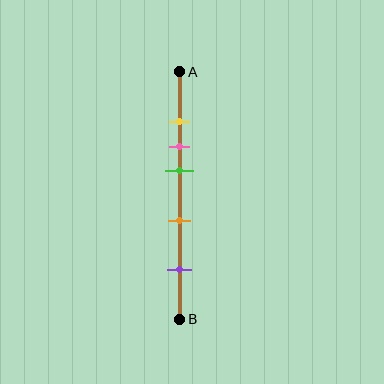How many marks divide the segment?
There are 5 marks dividing the segment.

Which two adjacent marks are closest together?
The yellow and pink marks are the closest adjacent pair.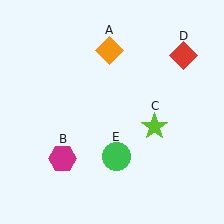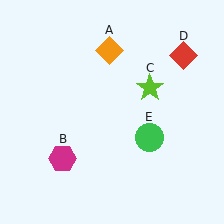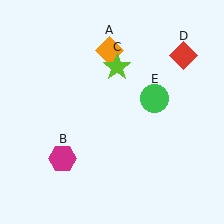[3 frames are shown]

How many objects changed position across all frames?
2 objects changed position: lime star (object C), green circle (object E).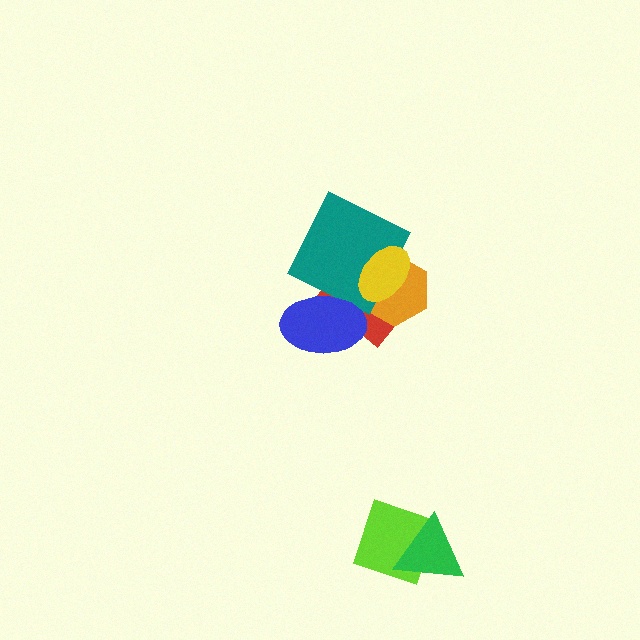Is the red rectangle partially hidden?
Yes, it is partially covered by another shape.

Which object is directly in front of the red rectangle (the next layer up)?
The orange hexagon is directly in front of the red rectangle.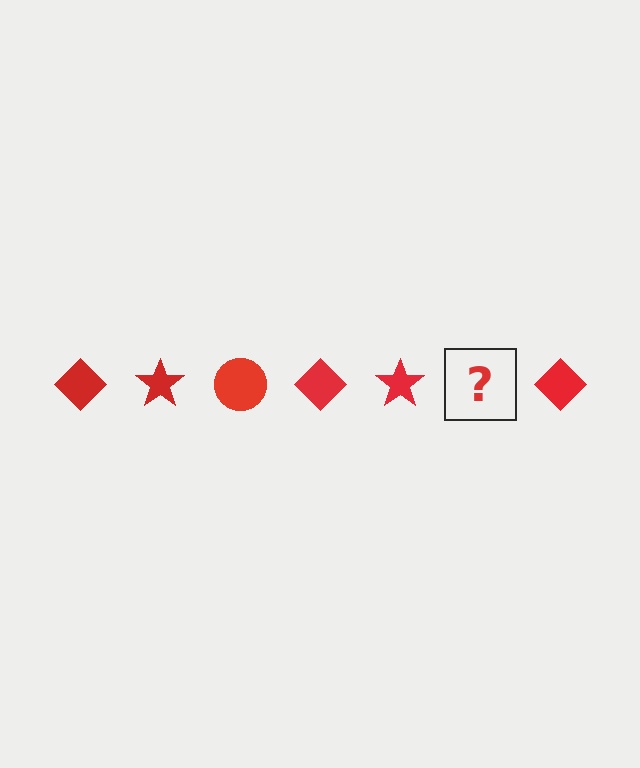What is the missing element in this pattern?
The missing element is a red circle.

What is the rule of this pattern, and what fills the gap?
The rule is that the pattern cycles through diamond, star, circle shapes in red. The gap should be filled with a red circle.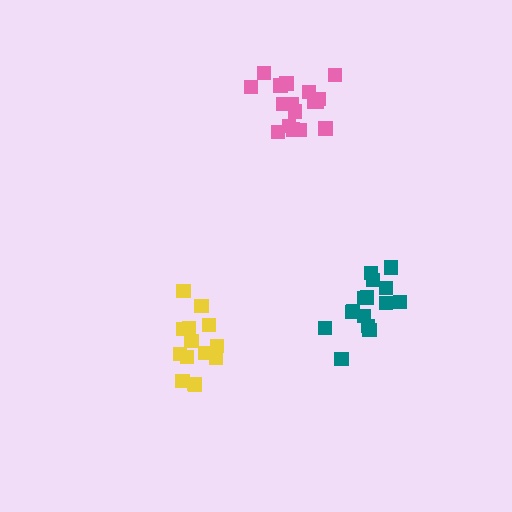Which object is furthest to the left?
The yellow cluster is leftmost.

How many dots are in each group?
Group 1: 15 dots, Group 2: 14 dots, Group 3: 17 dots (46 total).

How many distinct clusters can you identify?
There are 3 distinct clusters.